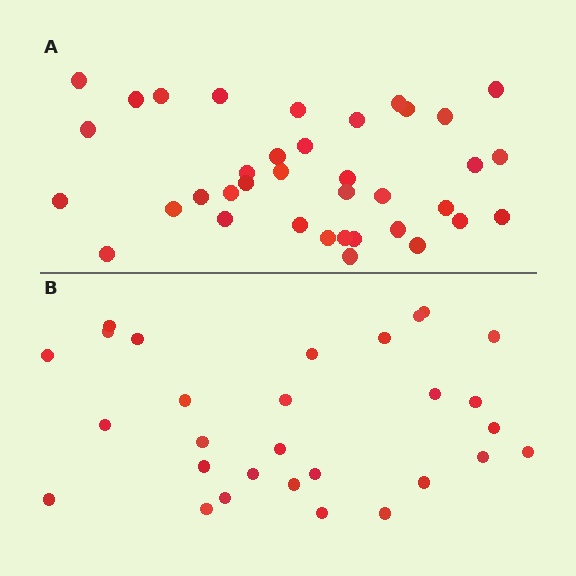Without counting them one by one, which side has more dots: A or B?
Region A (the top region) has more dots.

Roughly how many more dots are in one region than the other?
Region A has roughly 8 or so more dots than region B.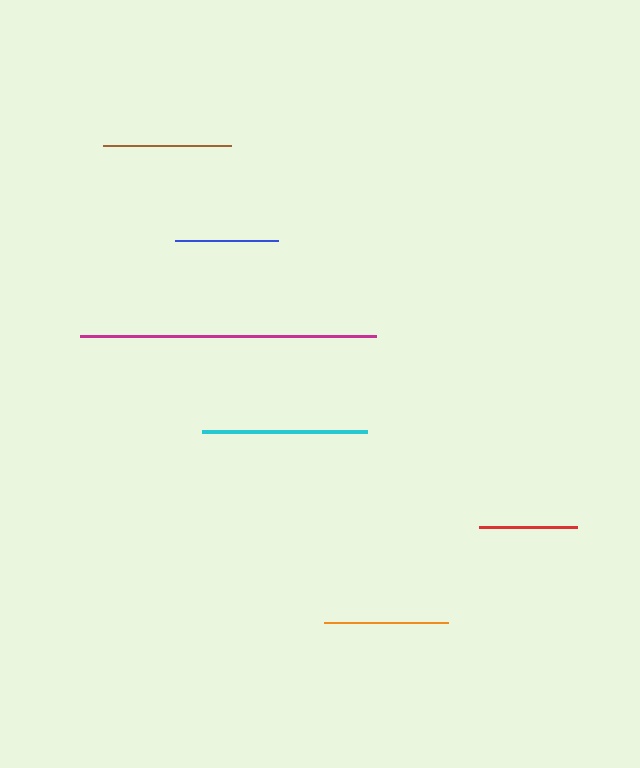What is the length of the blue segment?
The blue segment is approximately 103 pixels long.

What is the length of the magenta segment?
The magenta segment is approximately 296 pixels long.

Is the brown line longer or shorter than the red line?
The brown line is longer than the red line.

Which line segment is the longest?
The magenta line is the longest at approximately 296 pixels.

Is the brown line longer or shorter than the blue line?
The brown line is longer than the blue line.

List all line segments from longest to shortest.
From longest to shortest: magenta, cyan, brown, orange, blue, red.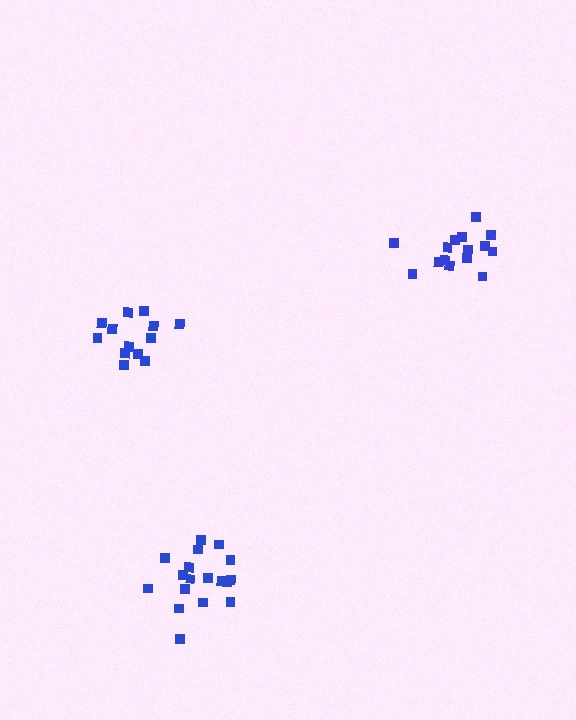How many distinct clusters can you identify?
There are 3 distinct clusters.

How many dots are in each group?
Group 1: 18 dots, Group 2: 13 dots, Group 3: 15 dots (46 total).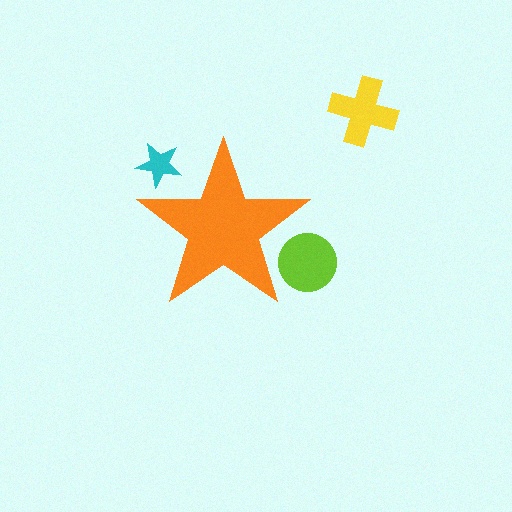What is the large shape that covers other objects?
An orange star.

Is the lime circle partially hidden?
Yes, the lime circle is partially hidden behind the orange star.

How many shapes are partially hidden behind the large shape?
2 shapes are partially hidden.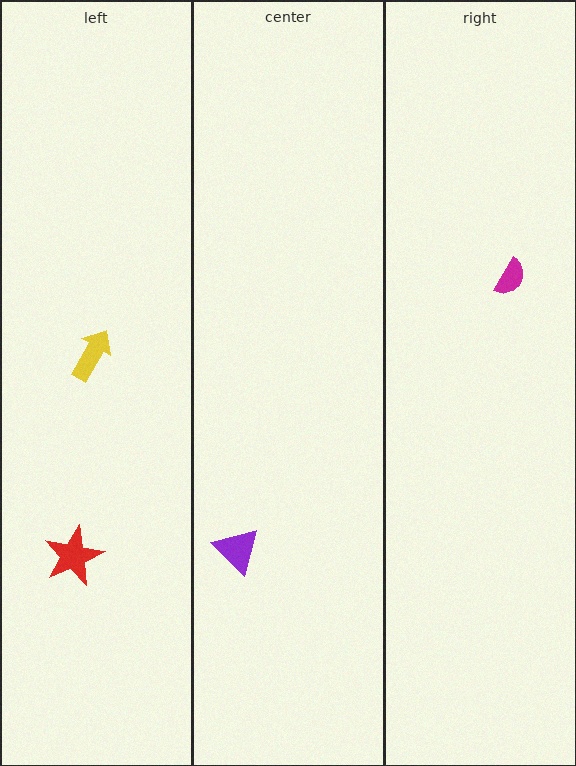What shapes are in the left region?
The yellow arrow, the red star.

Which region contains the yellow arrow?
The left region.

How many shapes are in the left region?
2.